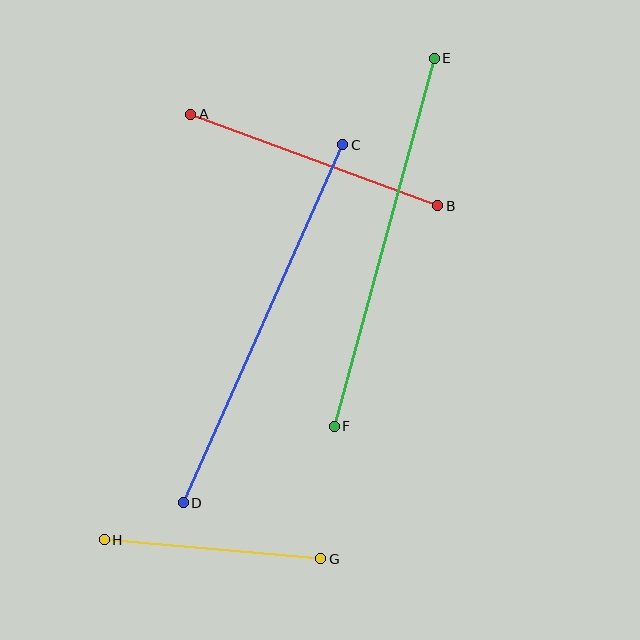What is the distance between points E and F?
The distance is approximately 382 pixels.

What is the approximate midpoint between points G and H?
The midpoint is at approximately (212, 549) pixels.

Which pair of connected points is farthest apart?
Points C and D are farthest apart.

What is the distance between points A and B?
The distance is approximately 264 pixels.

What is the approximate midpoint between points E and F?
The midpoint is at approximately (384, 242) pixels.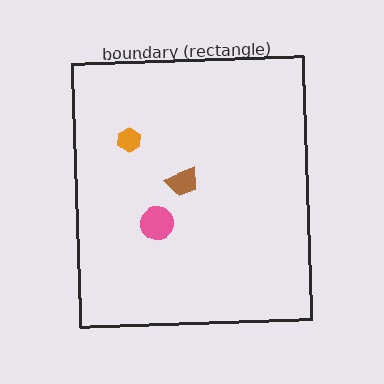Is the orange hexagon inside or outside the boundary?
Inside.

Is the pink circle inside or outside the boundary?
Inside.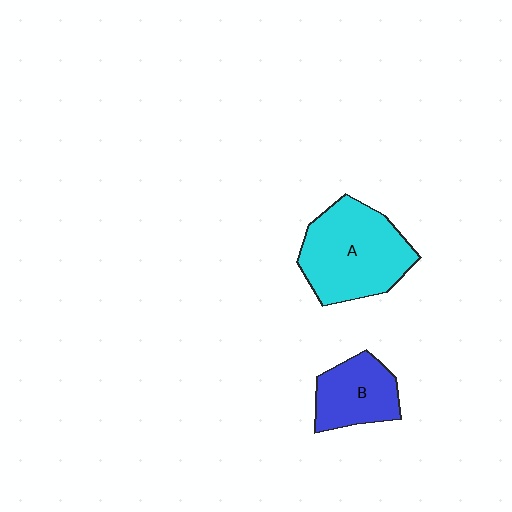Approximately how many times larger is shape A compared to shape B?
Approximately 1.7 times.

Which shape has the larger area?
Shape A (cyan).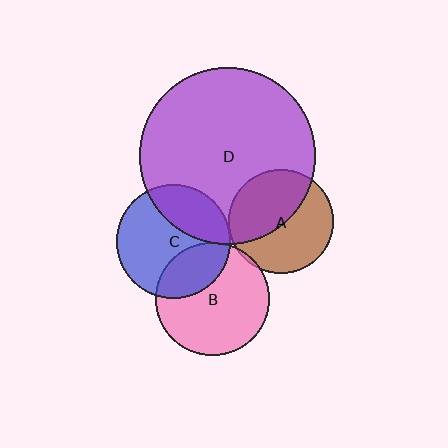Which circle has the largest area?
Circle D (purple).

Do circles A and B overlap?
Yes.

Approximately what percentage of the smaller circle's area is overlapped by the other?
Approximately 5%.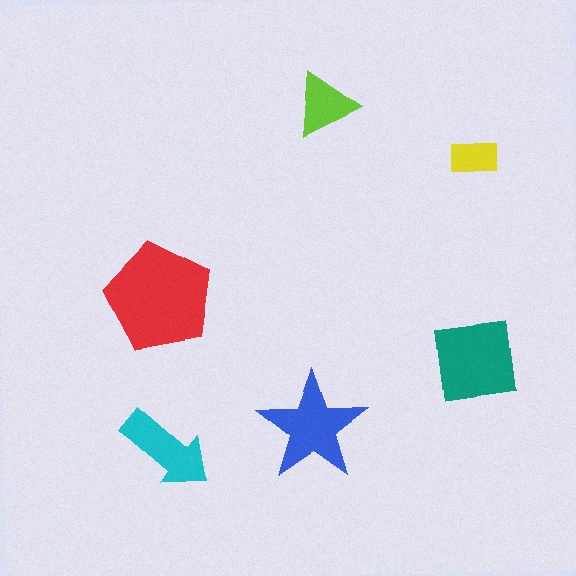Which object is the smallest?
The yellow rectangle.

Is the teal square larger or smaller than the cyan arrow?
Larger.